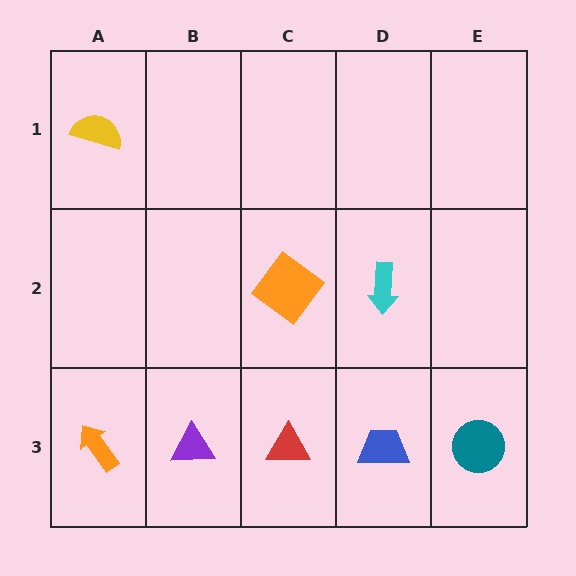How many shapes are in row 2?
2 shapes.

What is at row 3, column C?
A red triangle.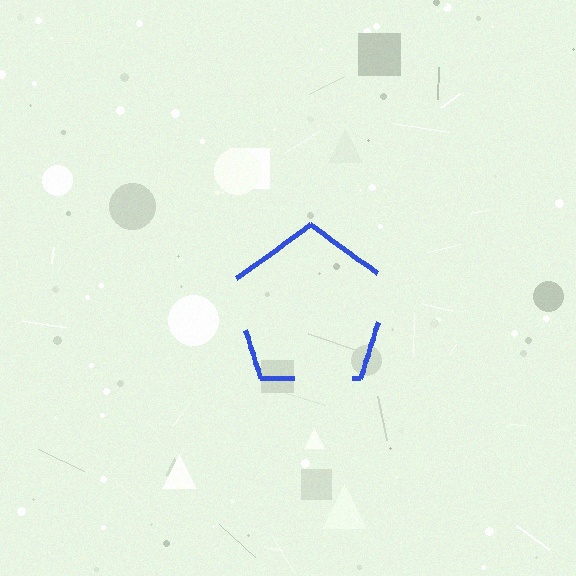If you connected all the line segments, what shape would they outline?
They would outline a pentagon.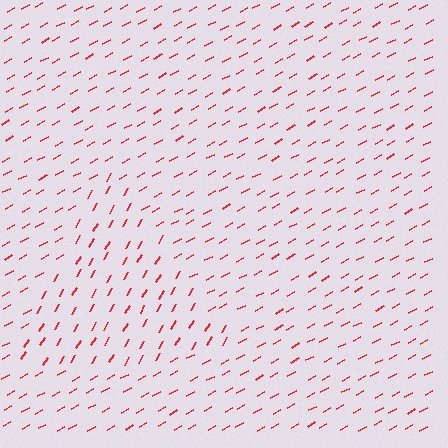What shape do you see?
I see a triangle.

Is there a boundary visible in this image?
Yes, there is a texture boundary formed by a change in line orientation.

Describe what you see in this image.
The image is filled with small red line segments. A triangle region in the image has lines oriented differently from the surrounding lines, creating a visible texture boundary.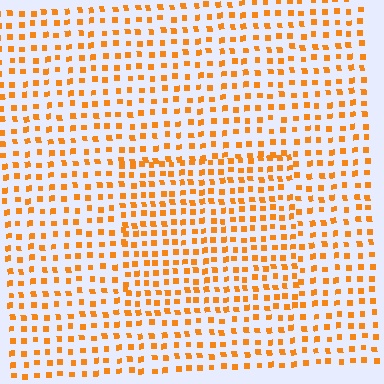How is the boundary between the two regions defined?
The boundary is defined by a change in element density (approximately 1.4x ratio). All elements are the same color, size, and shape.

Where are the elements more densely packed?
The elements are more densely packed inside the rectangle boundary.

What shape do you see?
I see a rectangle.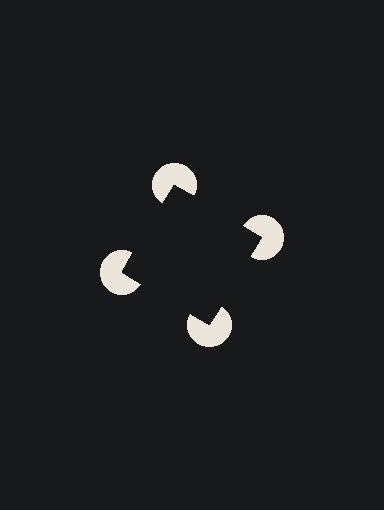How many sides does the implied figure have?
4 sides.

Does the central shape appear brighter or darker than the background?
It typically appears slightly darker than the background, even though no actual brightness change is drawn.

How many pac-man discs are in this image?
There are 4 — one at each vertex of the illusory square.